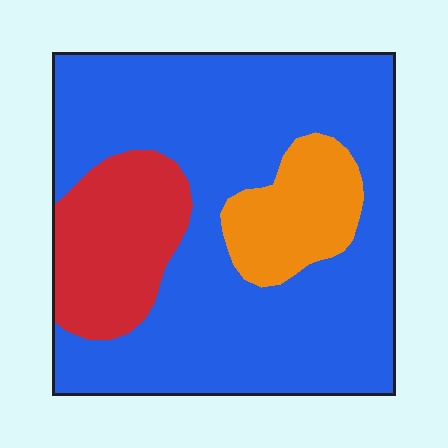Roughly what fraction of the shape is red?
Red covers 17% of the shape.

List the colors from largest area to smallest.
From largest to smallest: blue, red, orange.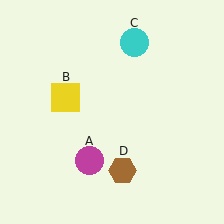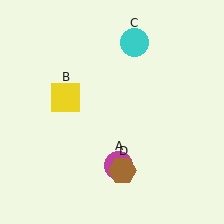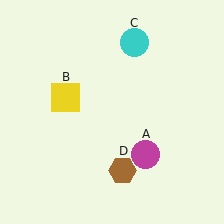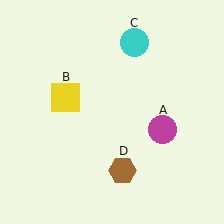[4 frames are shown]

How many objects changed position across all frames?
1 object changed position: magenta circle (object A).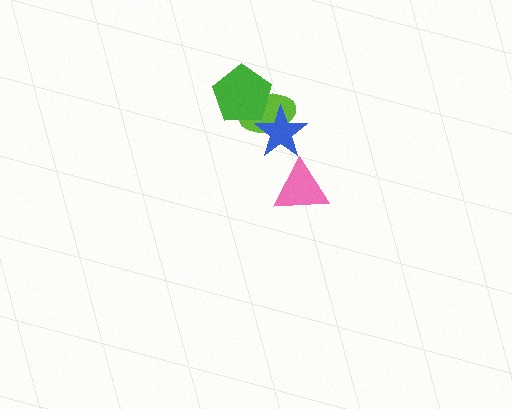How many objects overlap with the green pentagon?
1 object overlaps with the green pentagon.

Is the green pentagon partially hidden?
No, no other shape covers it.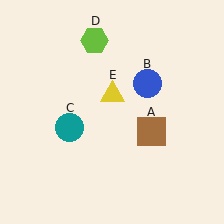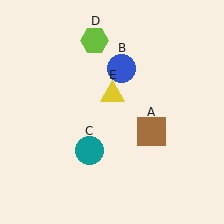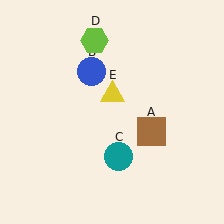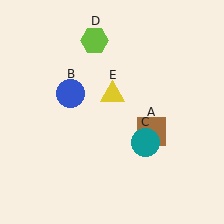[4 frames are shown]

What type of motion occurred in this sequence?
The blue circle (object B), teal circle (object C) rotated counterclockwise around the center of the scene.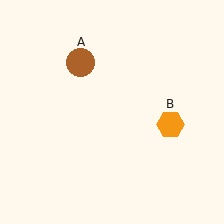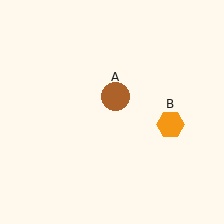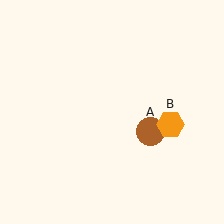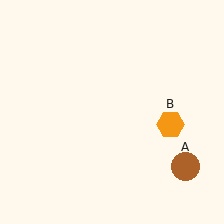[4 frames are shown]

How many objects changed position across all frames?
1 object changed position: brown circle (object A).